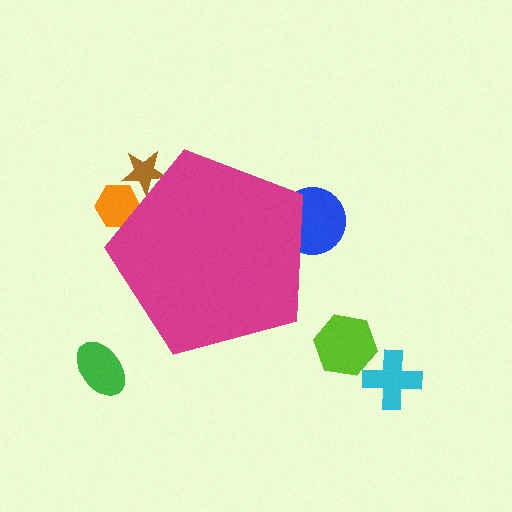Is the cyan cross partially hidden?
No, the cyan cross is fully visible.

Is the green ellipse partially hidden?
No, the green ellipse is fully visible.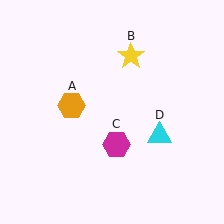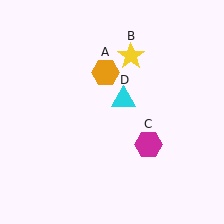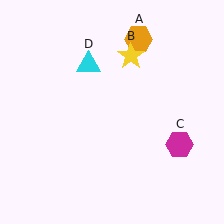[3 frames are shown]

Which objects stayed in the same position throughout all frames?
Yellow star (object B) remained stationary.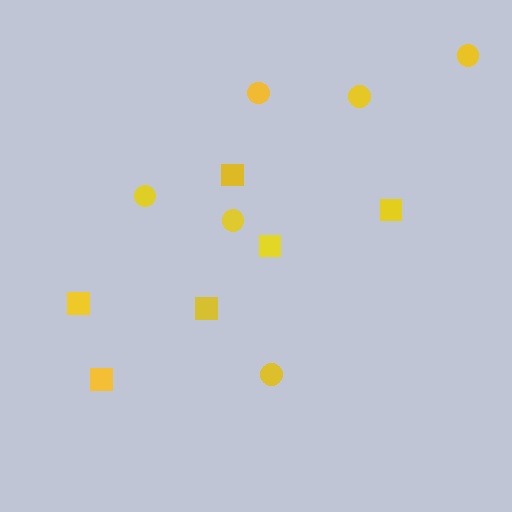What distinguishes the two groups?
There are 2 groups: one group of circles (6) and one group of squares (6).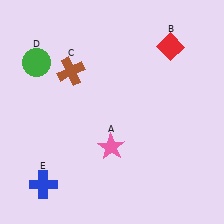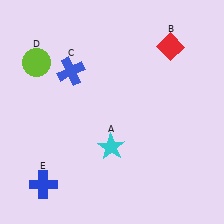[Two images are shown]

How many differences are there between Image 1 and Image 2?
There are 3 differences between the two images.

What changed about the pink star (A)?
In Image 1, A is pink. In Image 2, it changed to cyan.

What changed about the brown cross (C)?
In Image 1, C is brown. In Image 2, it changed to blue.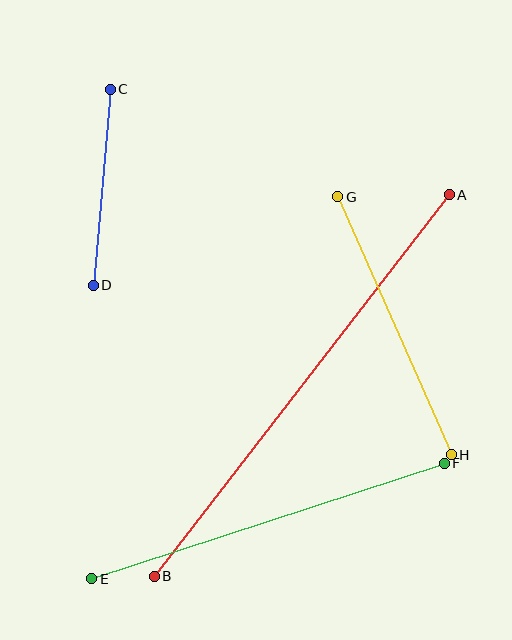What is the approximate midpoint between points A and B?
The midpoint is at approximately (302, 386) pixels.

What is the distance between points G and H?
The distance is approximately 282 pixels.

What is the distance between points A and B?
The distance is approximately 482 pixels.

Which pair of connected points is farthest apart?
Points A and B are farthest apart.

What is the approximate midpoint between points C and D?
The midpoint is at approximately (102, 187) pixels.